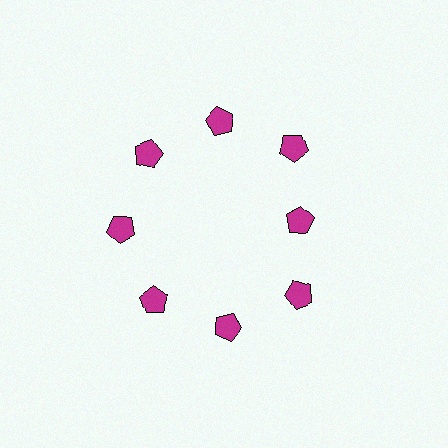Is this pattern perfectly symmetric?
No. The 8 magenta pentagons are arranged in a ring, but one element near the 3 o'clock position is pulled inward toward the center, breaking the 8-fold rotational symmetry.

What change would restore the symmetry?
The symmetry would be restored by moving it outward, back onto the ring so that all 8 pentagons sit at equal angles and equal distance from the center.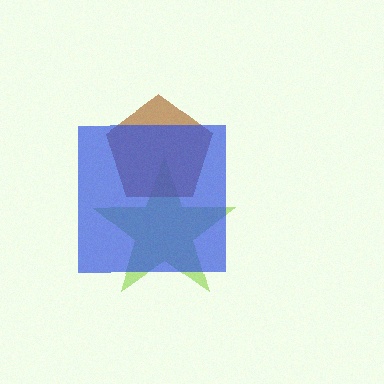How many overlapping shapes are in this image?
There are 3 overlapping shapes in the image.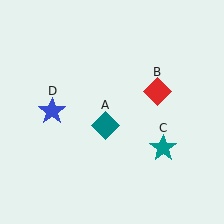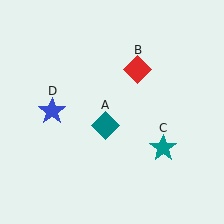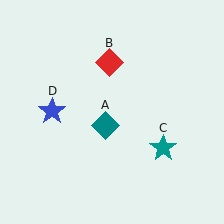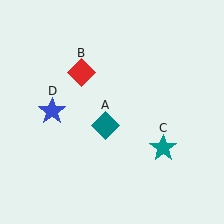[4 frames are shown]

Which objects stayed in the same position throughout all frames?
Teal diamond (object A) and teal star (object C) and blue star (object D) remained stationary.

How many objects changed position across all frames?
1 object changed position: red diamond (object B).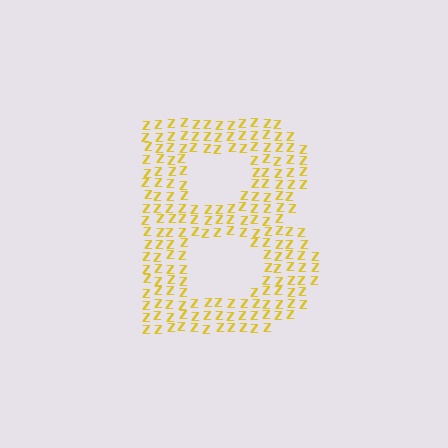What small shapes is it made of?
It is made of small letter Z's.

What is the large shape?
The large shape is the letter B.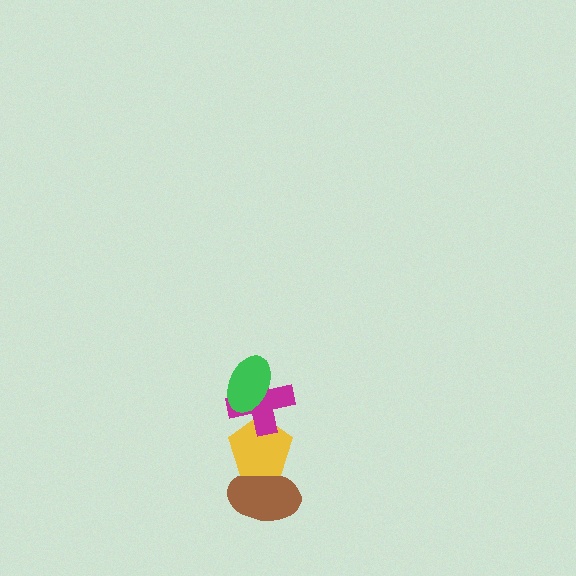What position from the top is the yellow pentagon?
The yellow pentagon is 3rd from the top.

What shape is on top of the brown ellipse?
The yellow pentagon is on top of the brown ellipse.